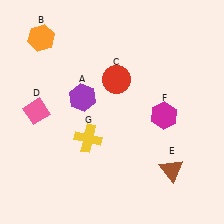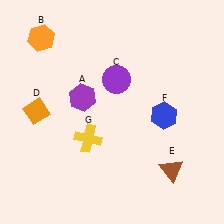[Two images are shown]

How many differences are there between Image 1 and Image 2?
There are 3 differences between the two images.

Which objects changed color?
C changed from red to purple. D changed from pink to orange. F changed from magenta to blue.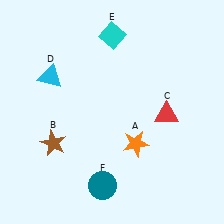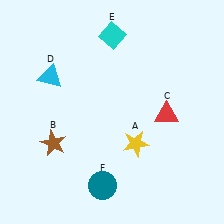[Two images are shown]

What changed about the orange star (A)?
In Image 1, A is orange. In Image 2, it changed to yellow.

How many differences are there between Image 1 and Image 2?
There is 1 difference between the two images.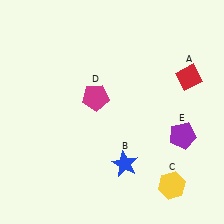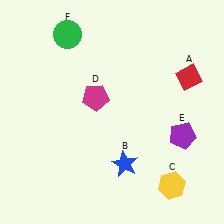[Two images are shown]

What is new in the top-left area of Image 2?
A green circle (F) was added in the top-left area of Image 2.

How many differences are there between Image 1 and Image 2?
There is 1 difference between the two images.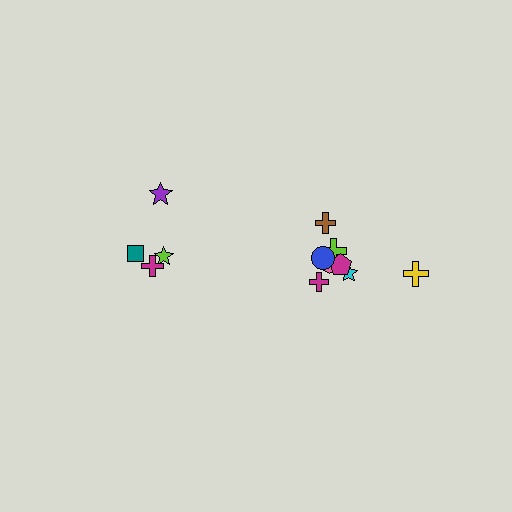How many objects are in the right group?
There are 8 objects.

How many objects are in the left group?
There are 4 objects.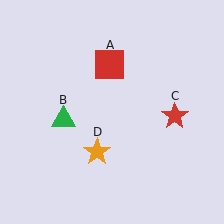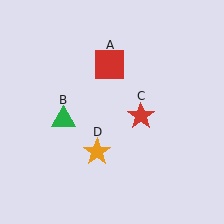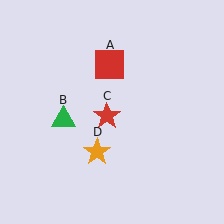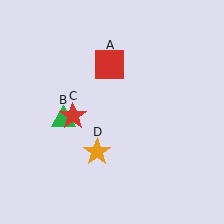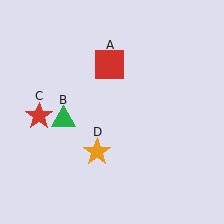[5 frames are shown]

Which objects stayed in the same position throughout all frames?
Red square (object A) and green triangle (object B) and orange star (object D) remained stationary.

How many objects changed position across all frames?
1 object changed position: red star (object C).